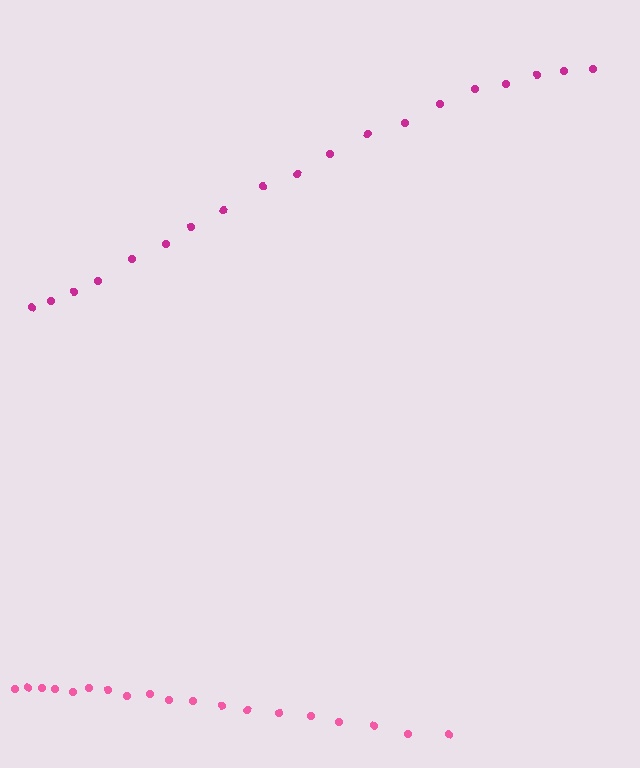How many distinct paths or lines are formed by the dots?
There are 2 distinct paths.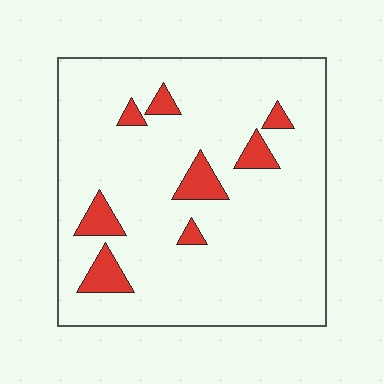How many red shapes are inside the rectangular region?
8.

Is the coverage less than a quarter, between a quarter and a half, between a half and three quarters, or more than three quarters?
Less than a quarter.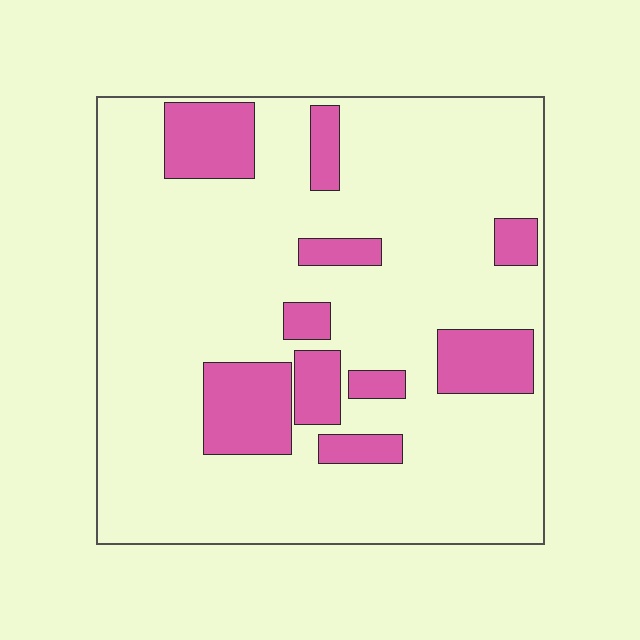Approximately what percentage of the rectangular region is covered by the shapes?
Approximately 20%.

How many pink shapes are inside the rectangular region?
10.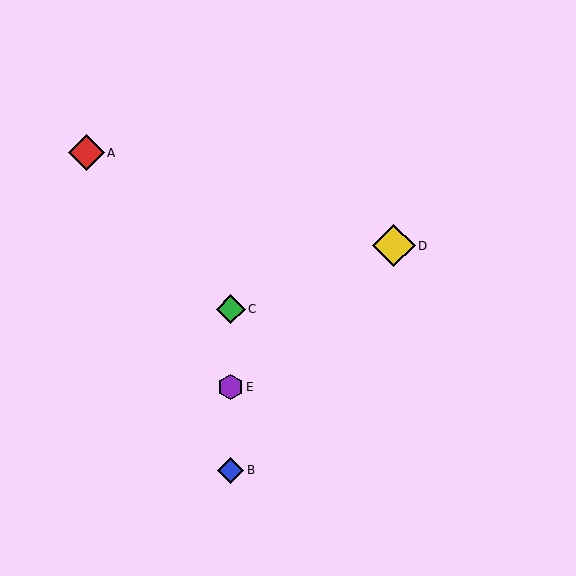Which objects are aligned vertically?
Objects B, C, E are aligned vertically.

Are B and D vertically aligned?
No, B is at x≈231 and D is at x≈394.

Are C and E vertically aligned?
Yes, both are at x≈231.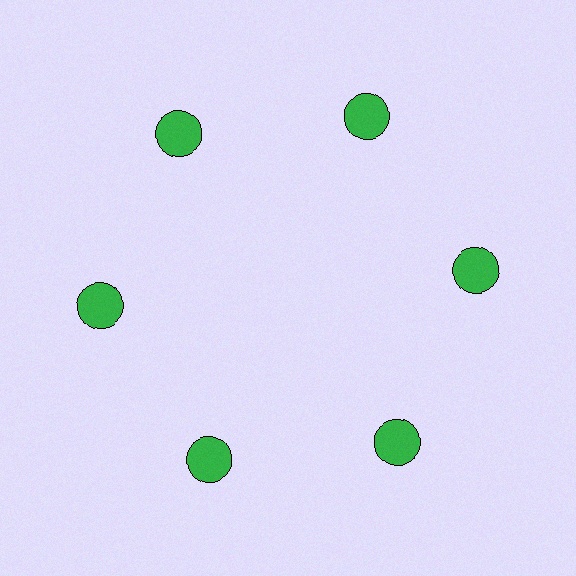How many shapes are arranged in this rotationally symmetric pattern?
There are 6 shapes, arranged in 6 groups of 1.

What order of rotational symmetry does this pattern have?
This pattern has 6-fold rotational symmetry.